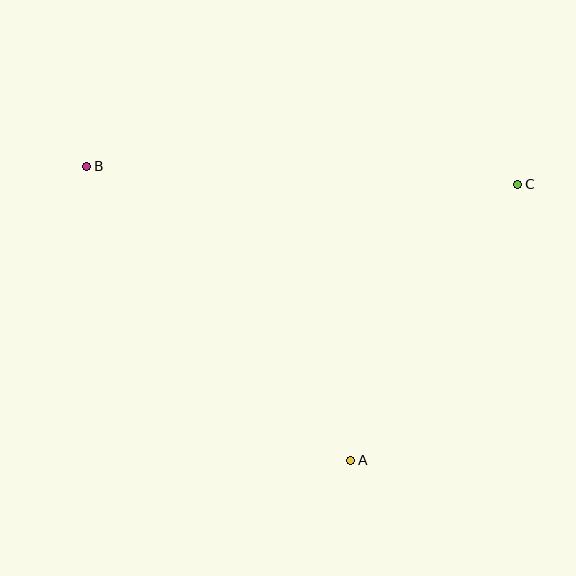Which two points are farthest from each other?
Points B and C are farthest from each other.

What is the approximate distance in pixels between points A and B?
The distance between A and B is approximately 395 pixels.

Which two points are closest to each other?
Points A and C are closest to each other.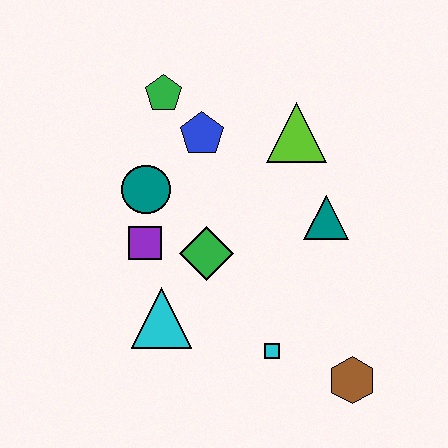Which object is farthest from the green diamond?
The brown hexagon is farthest from the green diamond.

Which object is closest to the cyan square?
The brown hexagon is closest to the cyan square.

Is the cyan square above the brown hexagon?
Yes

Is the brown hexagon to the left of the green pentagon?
No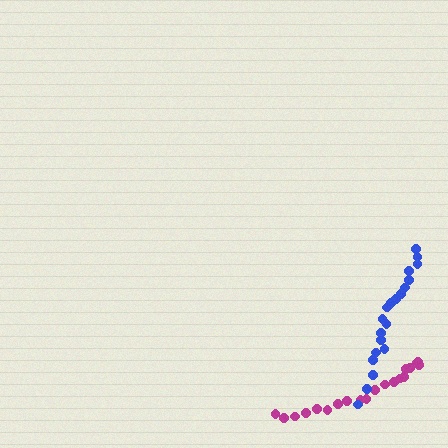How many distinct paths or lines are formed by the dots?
There are 2 distinct paths.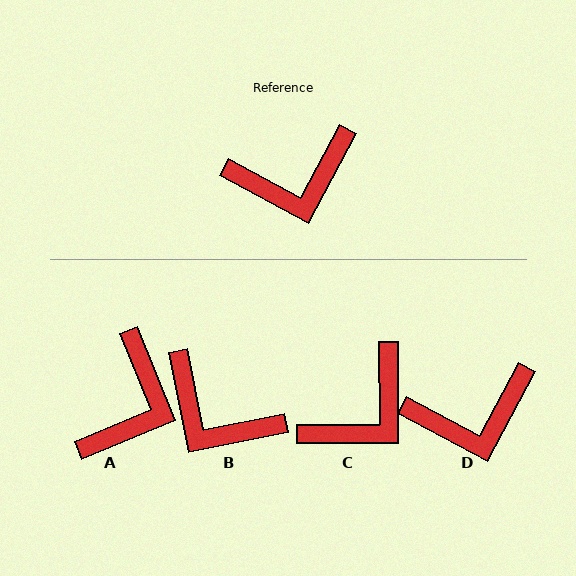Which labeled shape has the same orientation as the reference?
D.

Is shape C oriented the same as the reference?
No, it is off by about 28 degrees.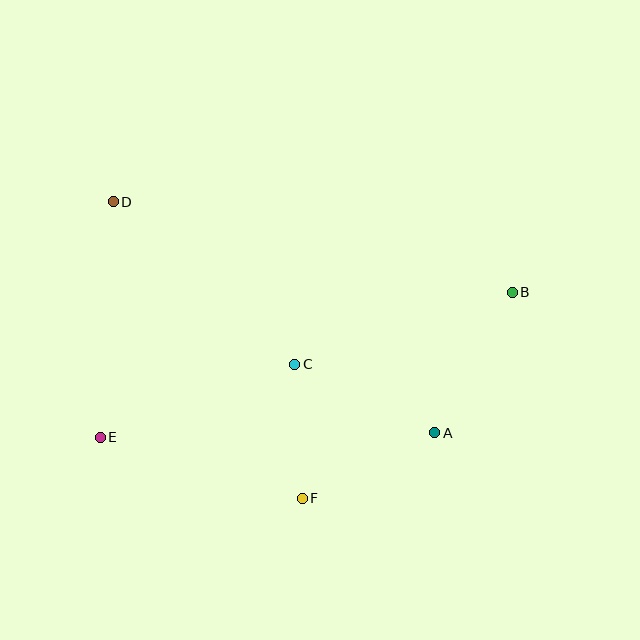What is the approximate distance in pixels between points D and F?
The distance between D and F is approximately 351 pixels.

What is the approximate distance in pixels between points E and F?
The distance between E and F is approximately 211 pixels.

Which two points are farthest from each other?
Points B and E are farthest from each other.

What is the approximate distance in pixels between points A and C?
The distance between A and C is approximately 156 pixels.